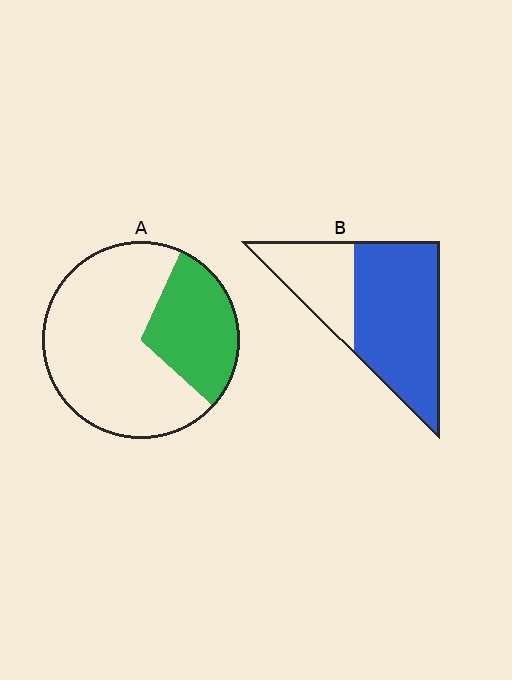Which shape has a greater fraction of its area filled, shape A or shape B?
Shape B.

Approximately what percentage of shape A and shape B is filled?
A is approximately 30% and B is approximately 70%.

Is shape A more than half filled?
No.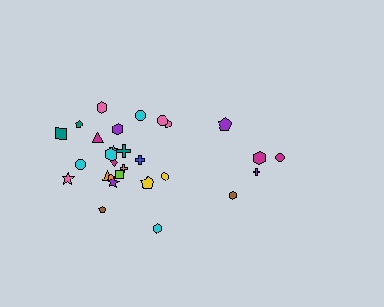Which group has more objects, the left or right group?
The left group.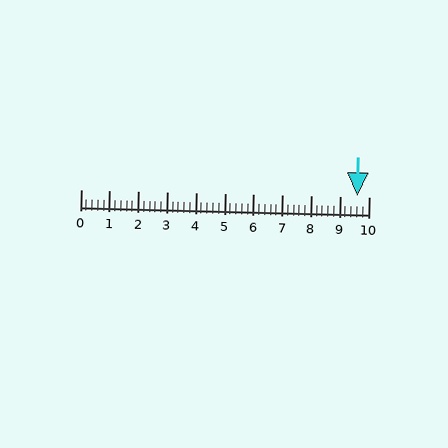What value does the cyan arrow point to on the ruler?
The cyan arrow points to approximately 9.6.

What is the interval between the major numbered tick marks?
The major tick marks are spaced 1 units apart.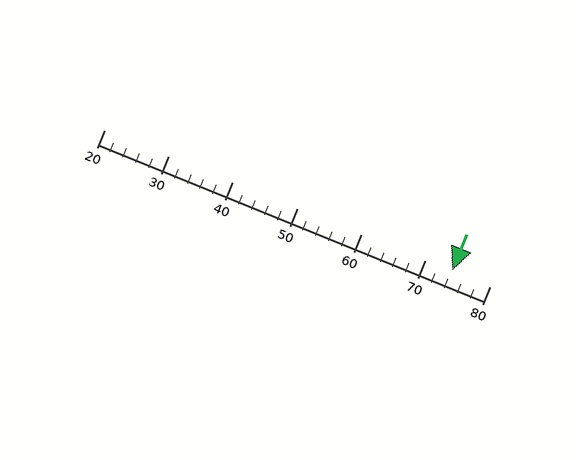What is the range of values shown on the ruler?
The ruler shows values from 20 to 80.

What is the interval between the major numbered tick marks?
The major tick marks are spaced 10 units apart.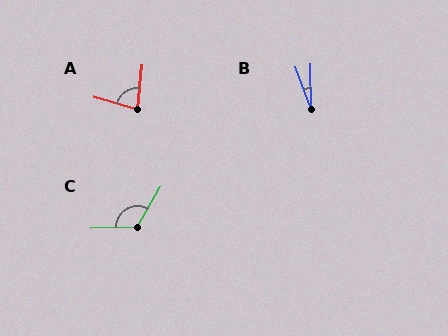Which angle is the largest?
C, at approximately 122 degrees.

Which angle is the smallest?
B, at approximately 19 degrees.